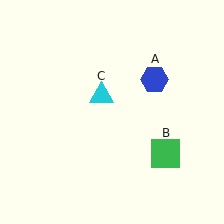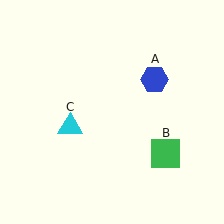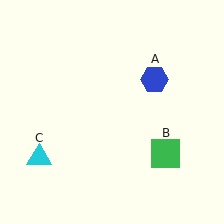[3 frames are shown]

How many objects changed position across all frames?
1 object changed position: cyan triangle (object C).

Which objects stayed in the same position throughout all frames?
Blue hexagon (object A) and green square (object B) remained stationary.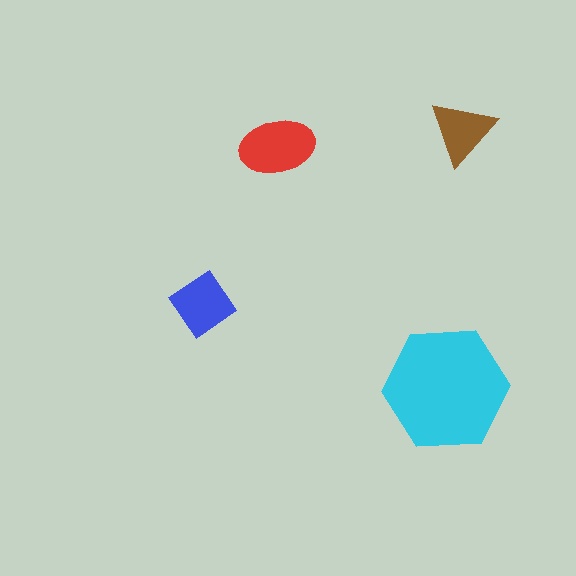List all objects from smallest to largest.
The brown triangle, the blue diamond, the red ellipse, the cyan hexagon.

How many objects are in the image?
There are 4 objects in the image.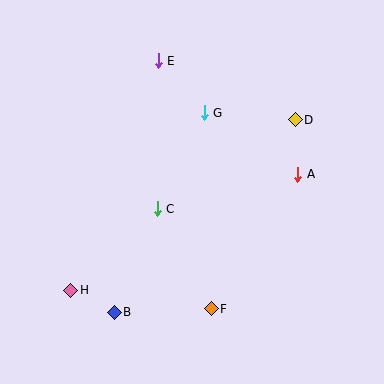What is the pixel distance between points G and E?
The distance between G and E is 70 pixels.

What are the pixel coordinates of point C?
Point C is at (157, 209).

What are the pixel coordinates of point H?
Point H is at (71, 290).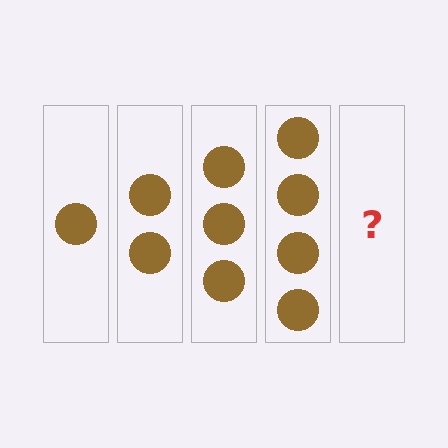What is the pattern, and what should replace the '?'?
The pattern is that each step adds one more circle. The '?' should be 5 circles.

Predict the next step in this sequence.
The next step is 5 circles.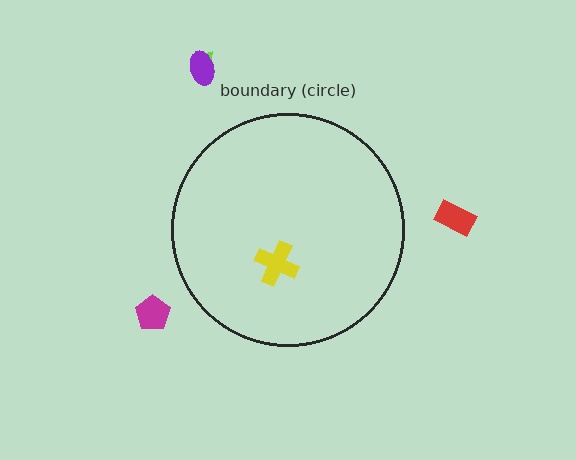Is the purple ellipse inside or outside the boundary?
Outside.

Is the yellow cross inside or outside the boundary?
Inside.